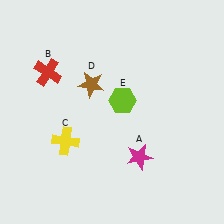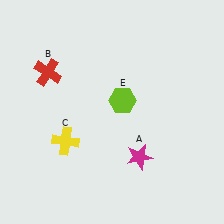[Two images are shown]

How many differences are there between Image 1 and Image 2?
There is 1 difference between the two images.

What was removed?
The brown star (D) was removed in Image 2.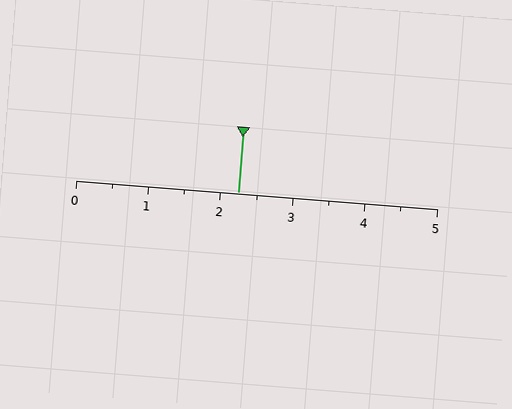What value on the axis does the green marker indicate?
The marker indicates approximately 2.2.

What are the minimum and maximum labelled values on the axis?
The axis runs from 0 to 5.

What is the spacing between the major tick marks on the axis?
The major ticks are spaced 1 apart.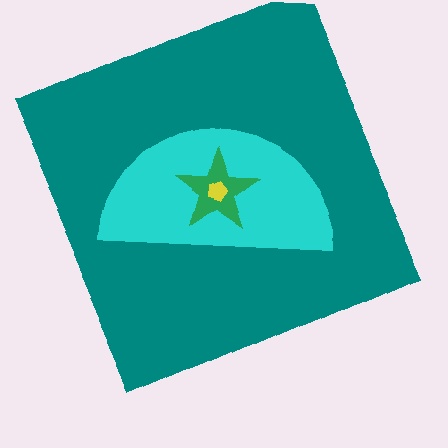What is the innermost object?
The yellow pentagon.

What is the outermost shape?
The teal square.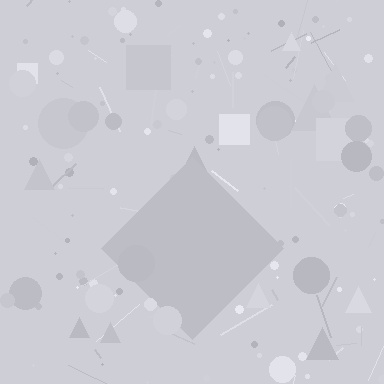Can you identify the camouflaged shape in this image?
The camouflaged shape is a diamond.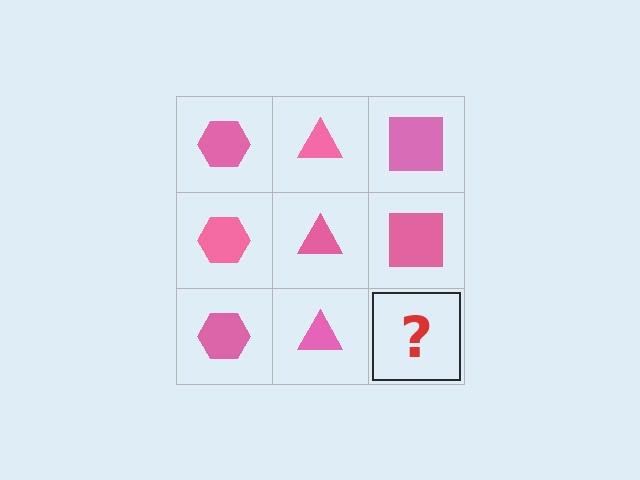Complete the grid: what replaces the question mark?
The question mark should be replaced with a pink square.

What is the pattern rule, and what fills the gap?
The rule is that each column has a consistent shape. The gap should be filled with a pink square.